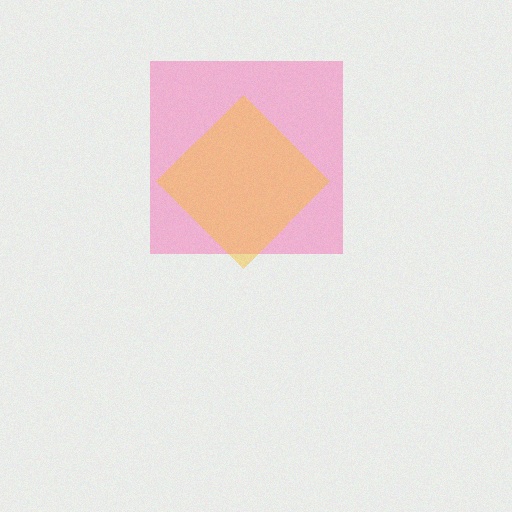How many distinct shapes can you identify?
There are 2 distinct shapes: a pink square, a yellow diamond.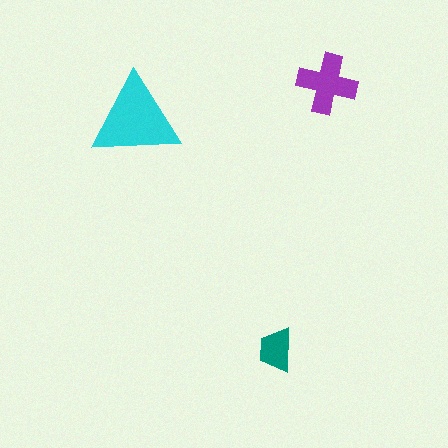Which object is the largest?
The cyan triangle.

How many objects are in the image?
There are 3 objects in the image.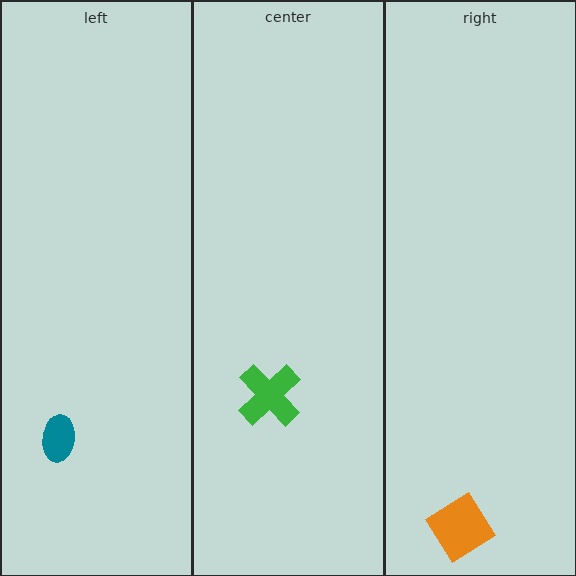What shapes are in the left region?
The teal ellipse.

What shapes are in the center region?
The green cross.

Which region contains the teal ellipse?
The left region.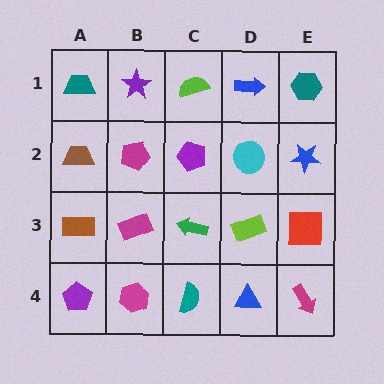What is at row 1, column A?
A teal trapezoid.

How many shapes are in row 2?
5 shapes.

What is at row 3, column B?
A magenta rectangle.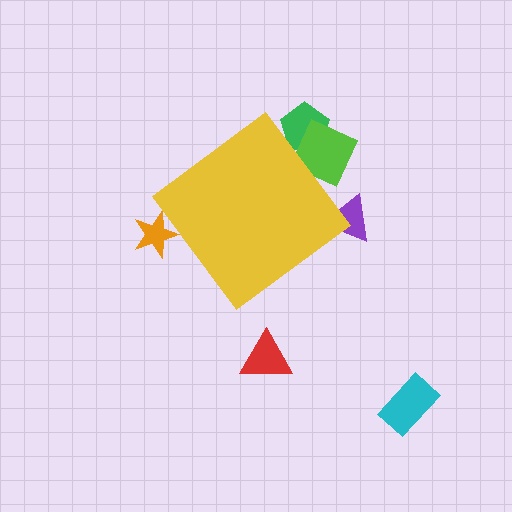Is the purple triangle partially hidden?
Yes, the purple triangle is partially hidden behind the yellow diamond.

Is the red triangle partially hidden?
No, the red triangle is fully visible.